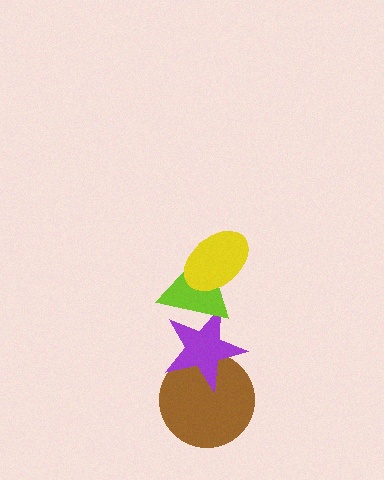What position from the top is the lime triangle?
The lime triangle is 2nd from the top.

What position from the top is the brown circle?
The brown circle is 4th from the top.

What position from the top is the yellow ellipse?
The yellow ellipse is 1st from the top.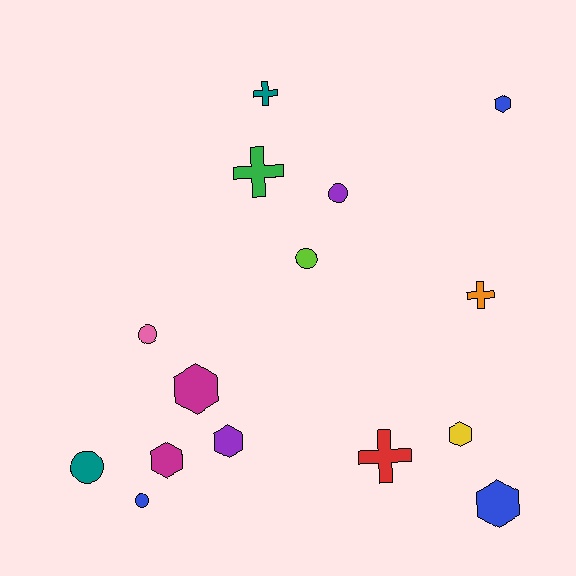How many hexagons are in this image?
There are 6 hexagons.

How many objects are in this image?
There are 15 objects.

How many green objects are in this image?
There is 1 green object.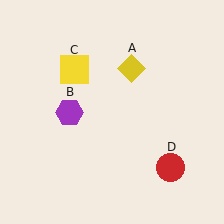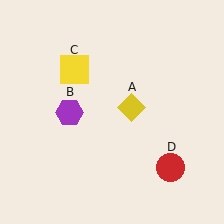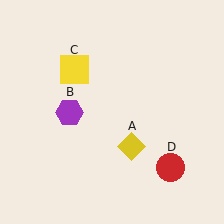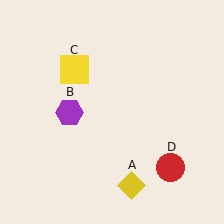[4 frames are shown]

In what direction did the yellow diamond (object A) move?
The yellow diamond (object A) moved down.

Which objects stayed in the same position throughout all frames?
Purple hexagon (object B) and yellow square (object C) and red circle (object D) remained stationary.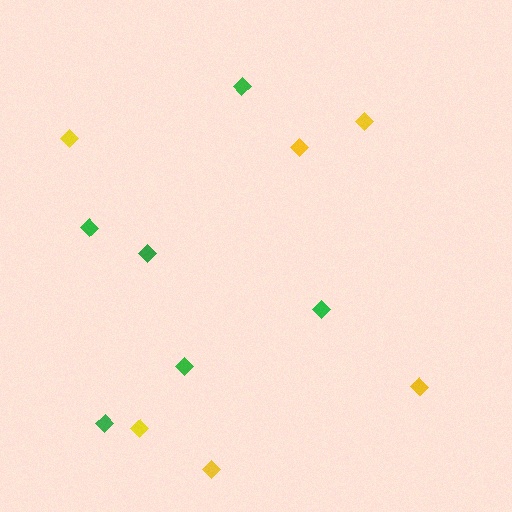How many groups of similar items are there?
There are 2 groups: one group of yellow diamonds (6) and one group of green diamonds (6).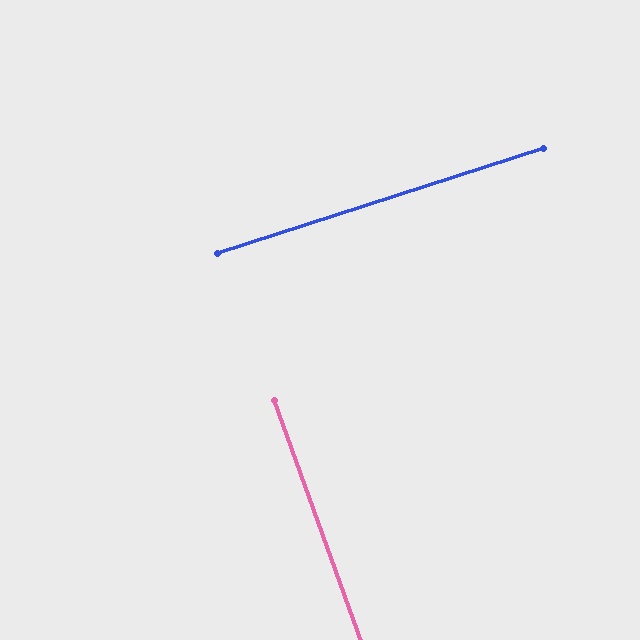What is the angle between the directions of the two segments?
Approximately 88 degrees.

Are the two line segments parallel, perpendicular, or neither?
Perpendicular — they meet at approximately 88°.